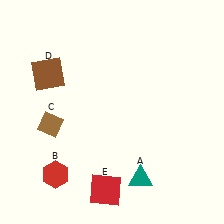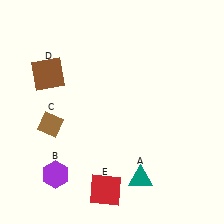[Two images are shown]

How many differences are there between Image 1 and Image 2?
There is 1 difference between the two images.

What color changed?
The hexagon (B) changed from red in Image 1 to purple in Image 2.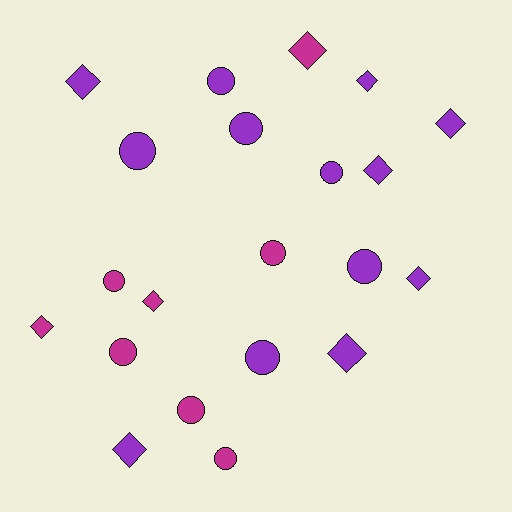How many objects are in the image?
There are 21 objects.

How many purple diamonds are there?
There are 7 purple diamonds.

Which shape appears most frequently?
Circle, with 11 objects.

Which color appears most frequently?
Purple, with 13 objects.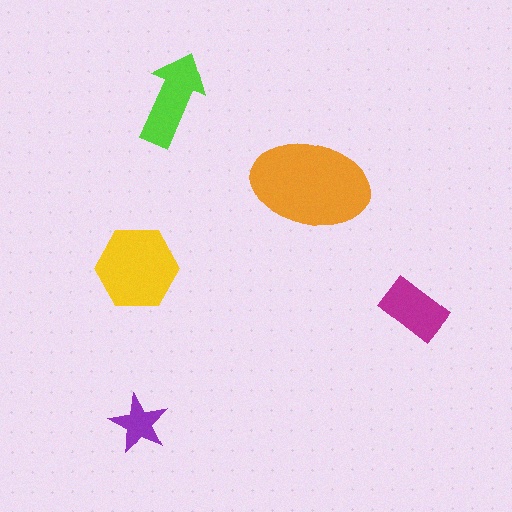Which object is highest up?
The lime arrow is topmost.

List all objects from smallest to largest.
The purple star, the magenta rectangle, the lime arrow, the yellow hexagon, the orange ellipse.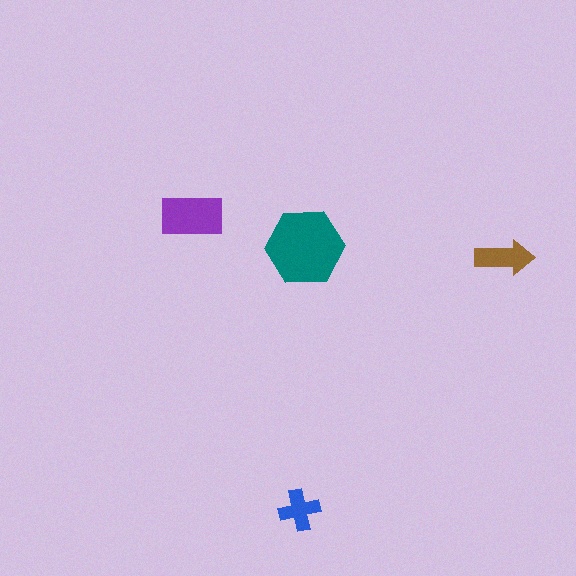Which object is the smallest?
The blue cross.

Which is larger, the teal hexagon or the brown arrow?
The teal hexagon.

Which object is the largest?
The teal hexagon.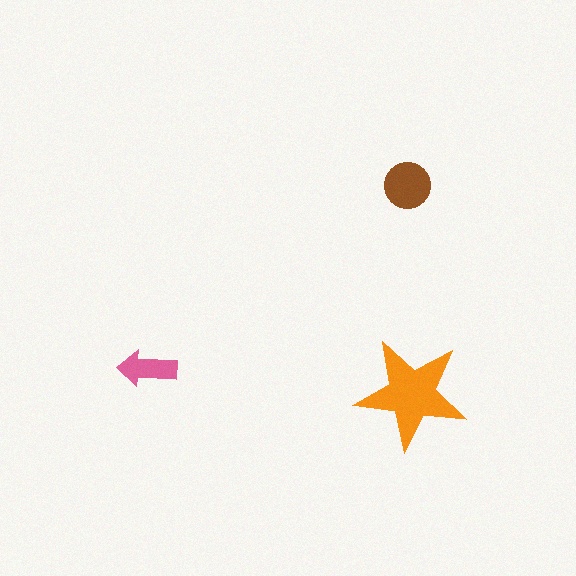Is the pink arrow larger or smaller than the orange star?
Smaller.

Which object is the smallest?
The pink arrow.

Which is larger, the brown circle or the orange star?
The orange star.